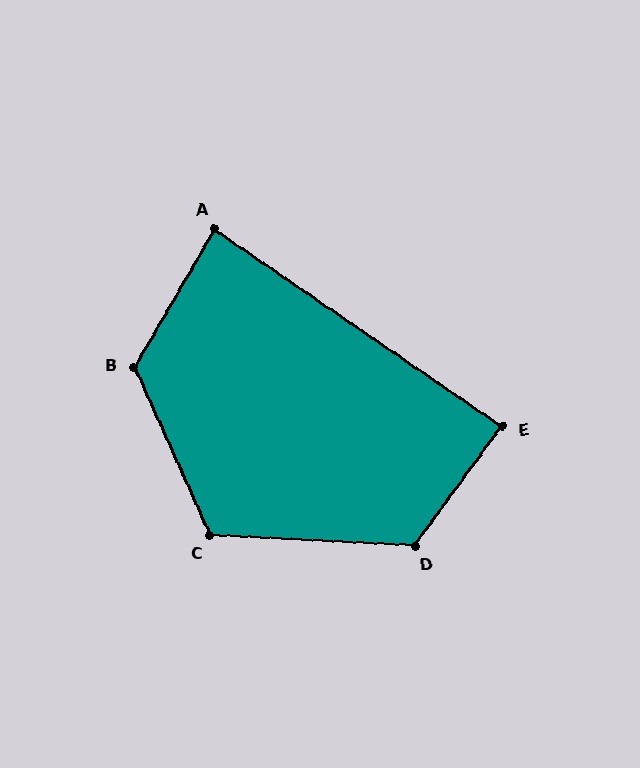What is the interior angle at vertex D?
Approximately 123 degrees (obtuse).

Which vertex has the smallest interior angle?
A, at approximately 86 degrees.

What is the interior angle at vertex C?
Approximately 117 degrees (obtuse).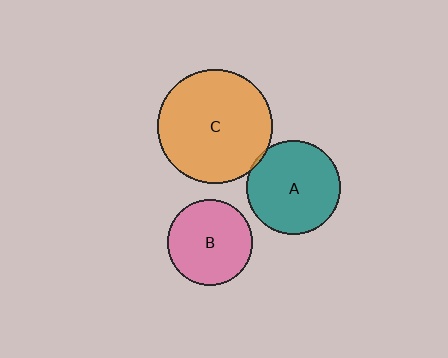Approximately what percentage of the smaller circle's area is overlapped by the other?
Approximately 5%.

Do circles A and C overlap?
Yes.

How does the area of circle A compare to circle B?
Approximately 1.2 times.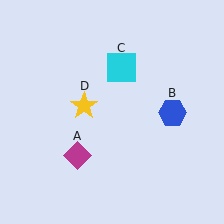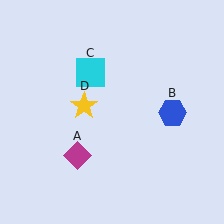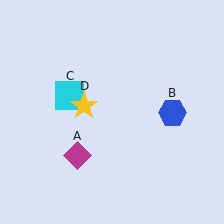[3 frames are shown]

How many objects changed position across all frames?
1 object changed position: cyan square (object C).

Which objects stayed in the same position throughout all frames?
Magenta diamond (object A) and blue hexagon (object B) and yellow star (object D) remained stationary.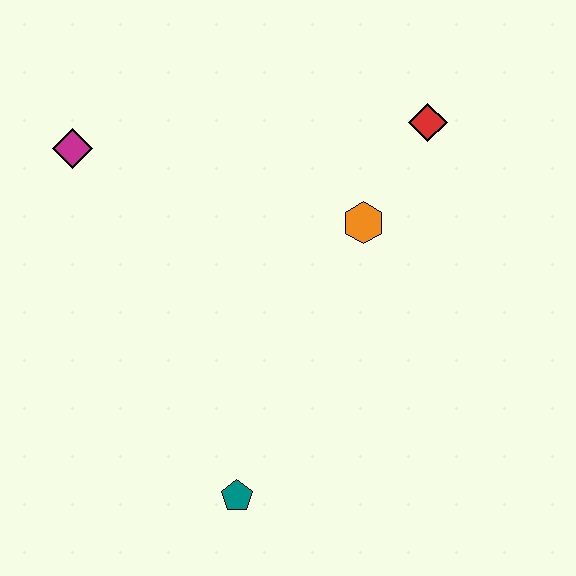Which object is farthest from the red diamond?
The teal pentagon is farthest from the red diamond.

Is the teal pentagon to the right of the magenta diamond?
Yes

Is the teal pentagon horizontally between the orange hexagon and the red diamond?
No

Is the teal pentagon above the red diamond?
No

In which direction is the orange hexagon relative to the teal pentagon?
The orange hexagon is above the teal pentagon.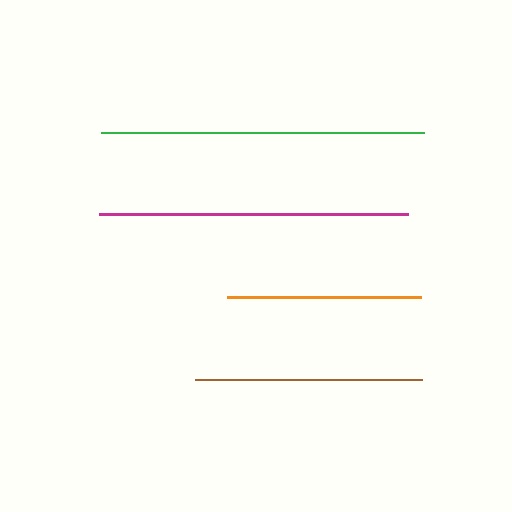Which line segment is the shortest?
The orange line is the shortest at approximately 195 pixels.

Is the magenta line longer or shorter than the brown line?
The magenta line is longer than the brown line.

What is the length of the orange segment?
The orange segment is approximately 195 pixels long.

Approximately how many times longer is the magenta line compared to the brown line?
The magenta line is approximately 1.4 times the length of the brown line.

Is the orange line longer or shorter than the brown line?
The brown line is longer than the orange line.